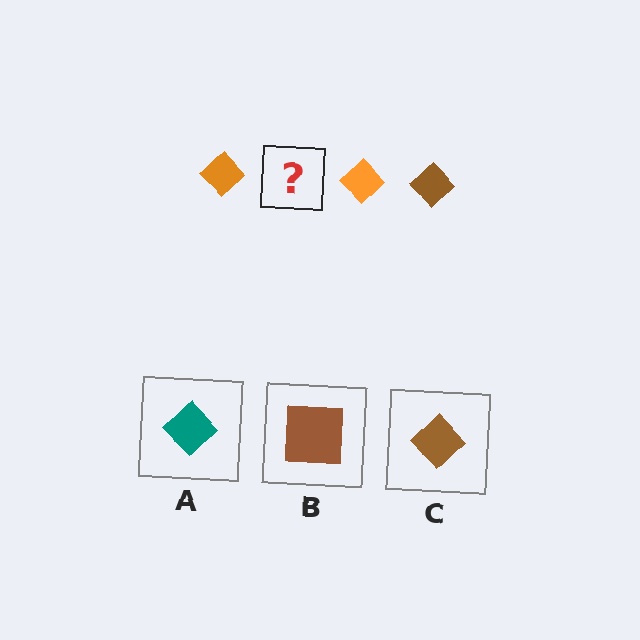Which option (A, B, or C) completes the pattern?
C.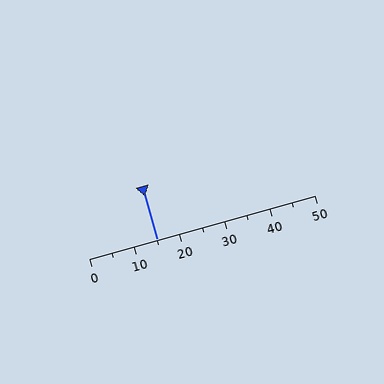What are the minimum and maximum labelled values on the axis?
The axis runs from 0 to 50.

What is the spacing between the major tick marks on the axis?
The major ticks are spaced 10 apart.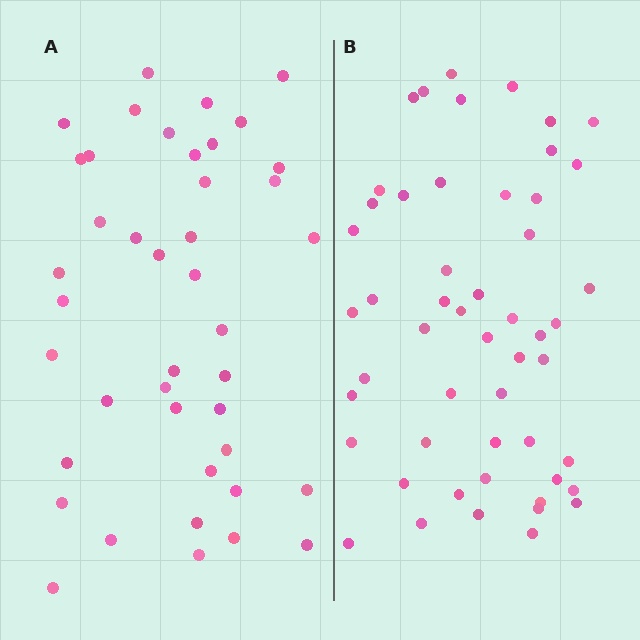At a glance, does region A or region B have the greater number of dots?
Region B (the right region) has more dots.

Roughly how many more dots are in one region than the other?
Region B has roughly 10 or so more dots than region A.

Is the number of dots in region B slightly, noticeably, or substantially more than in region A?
Region B has only slightly more — the two regions are fairly close. The ratio is roughly 1.2 to 1.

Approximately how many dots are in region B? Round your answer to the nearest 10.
About 50 dots. (The exact count is 52, which rounds to 50.)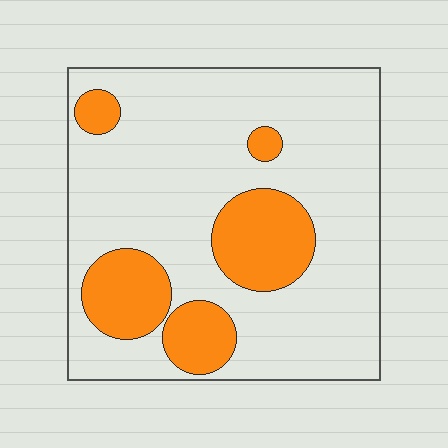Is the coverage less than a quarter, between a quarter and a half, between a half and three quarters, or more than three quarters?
Less than a quarter.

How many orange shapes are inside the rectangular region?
5.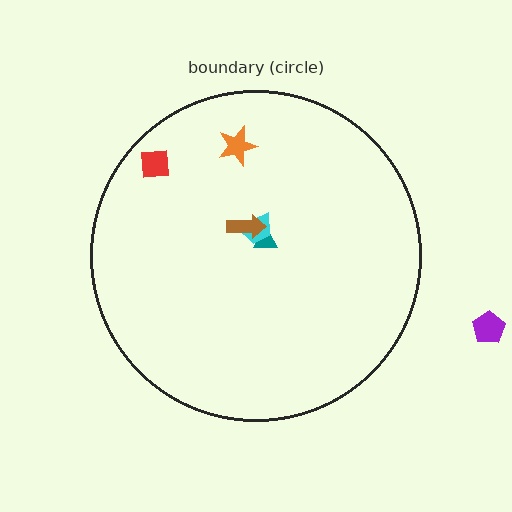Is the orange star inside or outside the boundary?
Inside.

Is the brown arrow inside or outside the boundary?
Inside.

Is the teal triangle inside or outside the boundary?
Inside.